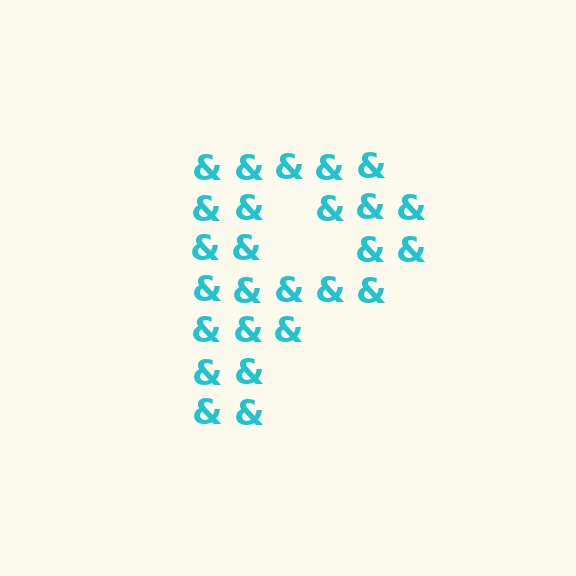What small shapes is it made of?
It is made of small ampersands.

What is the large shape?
The large shape is the letter P.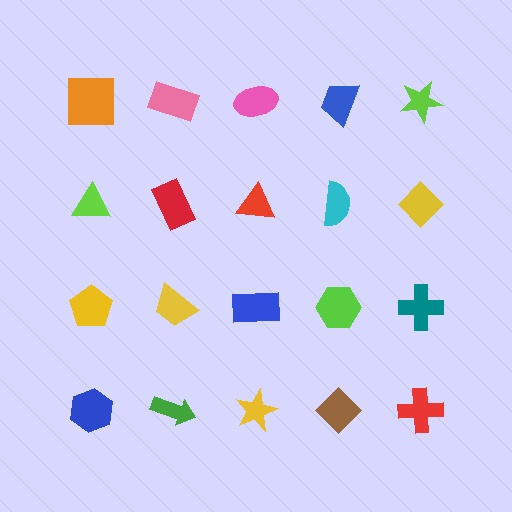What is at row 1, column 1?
An orange square.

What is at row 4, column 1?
A blue hexagon.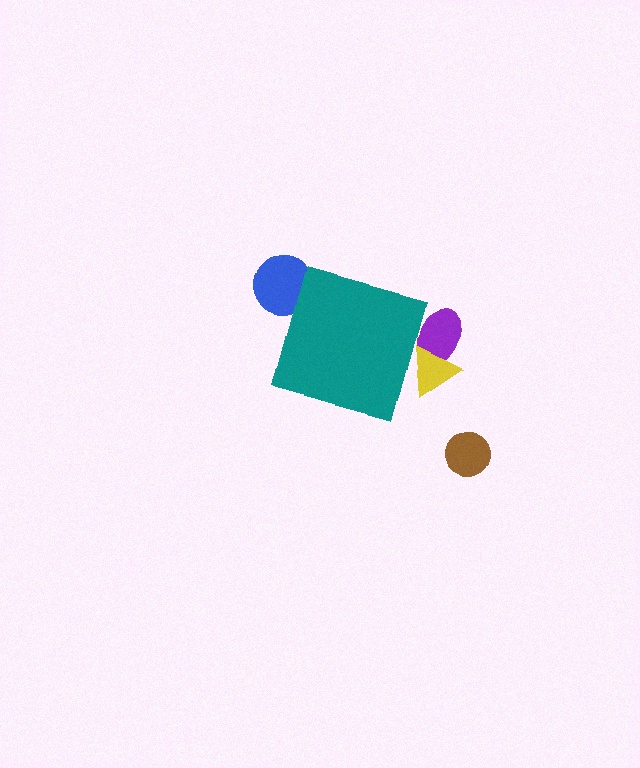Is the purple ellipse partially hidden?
Yes, the purple ellipse is partially hidden behind the teal diamond.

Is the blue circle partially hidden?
Yes, the blue circle is partially hidden behind the teal diamond.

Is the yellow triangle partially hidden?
Yes, the yellow triangle is partially hidden behind the teal diamond.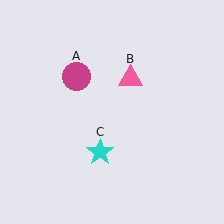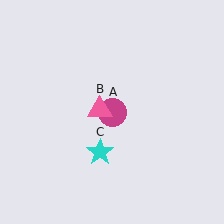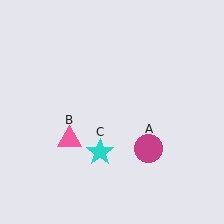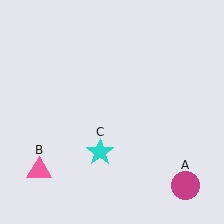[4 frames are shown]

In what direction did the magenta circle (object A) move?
The magenta circle (object A) moved down and to the right.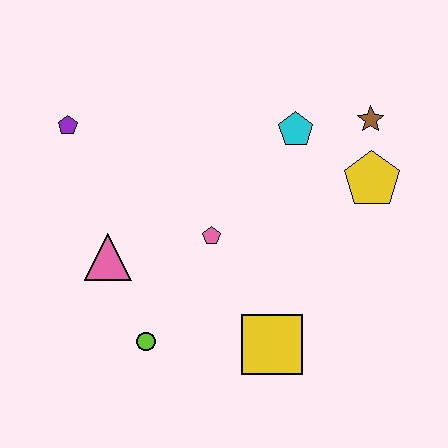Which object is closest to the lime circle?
The pink triangle is closest to the lime circle.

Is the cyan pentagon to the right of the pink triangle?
Yes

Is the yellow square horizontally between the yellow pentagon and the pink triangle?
Yes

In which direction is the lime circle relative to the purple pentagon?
The lime circle is below the purple pentagon.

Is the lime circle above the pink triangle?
No